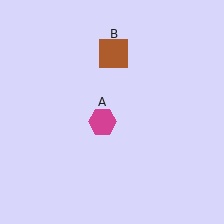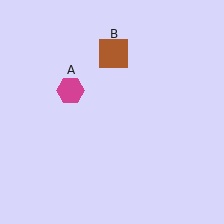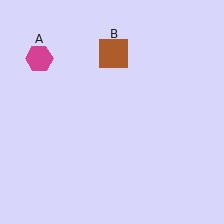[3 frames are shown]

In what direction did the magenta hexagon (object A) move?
The magenta hexagon (object A) moved up and to the left.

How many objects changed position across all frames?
1 object changed position: magenta hexagon (object A).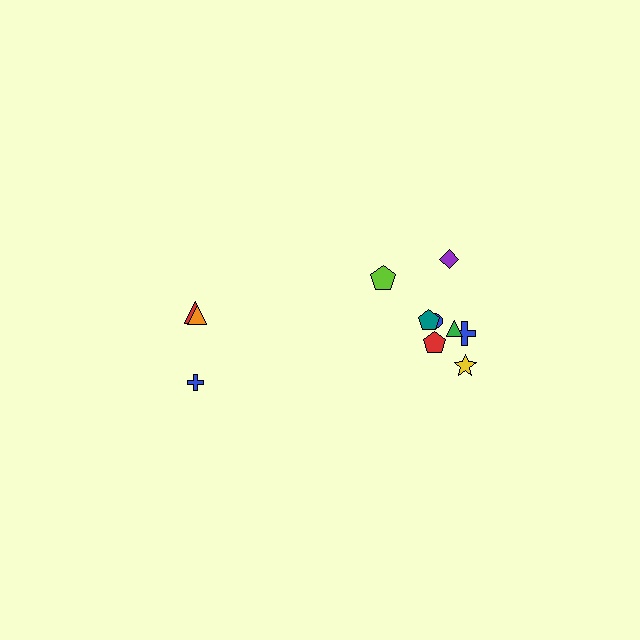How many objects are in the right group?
There are 8 objects.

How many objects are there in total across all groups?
There are 11 objects.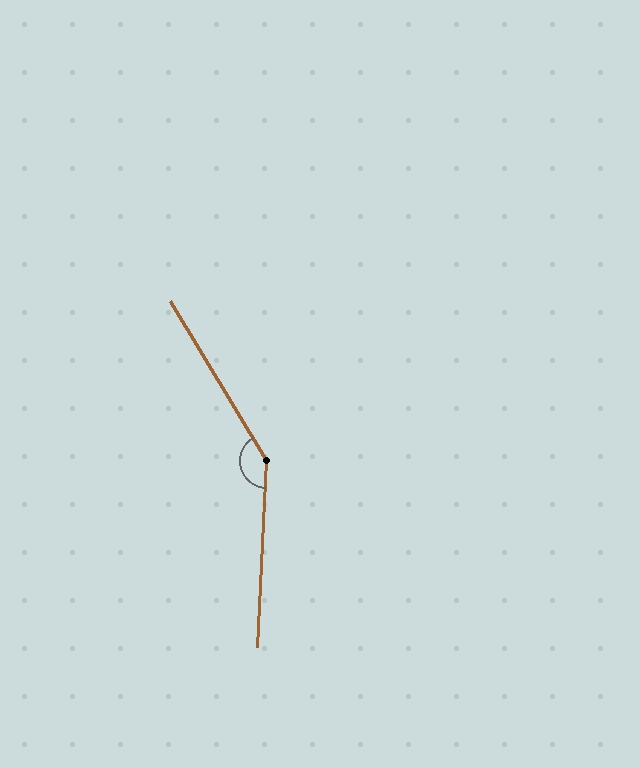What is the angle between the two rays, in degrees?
Approximately 146 degrees.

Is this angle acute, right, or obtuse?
It is obtuse.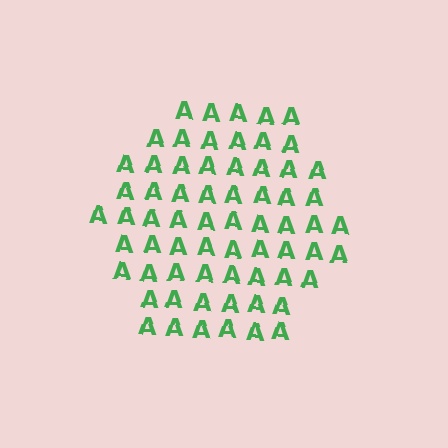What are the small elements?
The small elements are letter A's.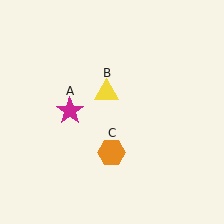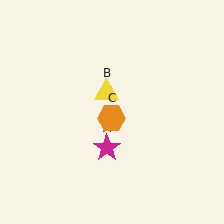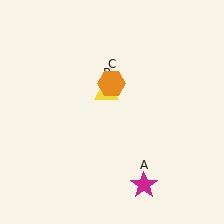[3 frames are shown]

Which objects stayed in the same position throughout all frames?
Yellow triangle (object B) remained stationary.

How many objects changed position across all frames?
2 objects changed position: magenta star (object A), orange hexagon (object C).